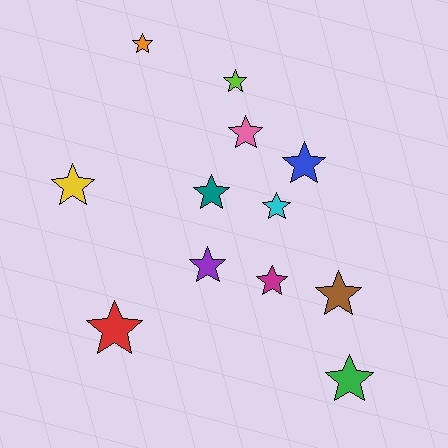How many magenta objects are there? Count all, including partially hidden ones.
There is 1 magenta object.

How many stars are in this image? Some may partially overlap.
There are 12 stars.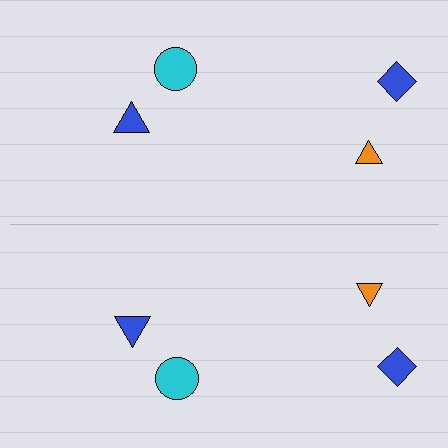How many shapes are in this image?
There are 8 shapes in this image.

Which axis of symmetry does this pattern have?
The pattern has a horizontal axis of symmetry running through the center of the image.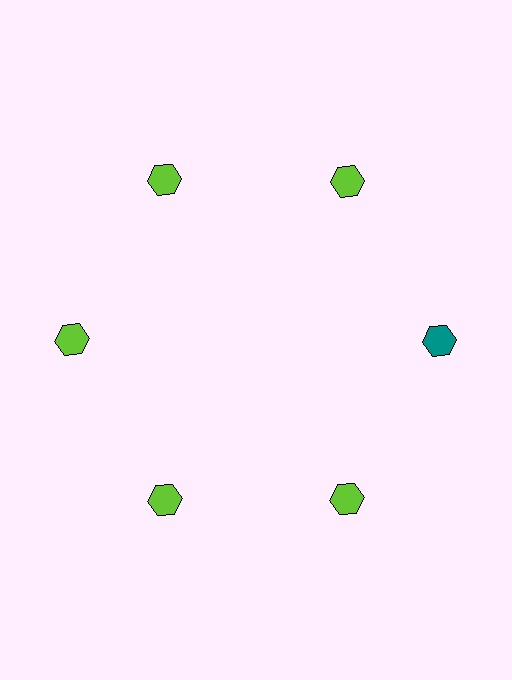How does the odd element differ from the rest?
It has a different color: teal instead of lime.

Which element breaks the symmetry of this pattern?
The teal hexagon at roughly the 3 o'clock position breaks the symmetry. All other shapes are lime hexagons.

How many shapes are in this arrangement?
There are 6 shapes arranged in a ring pattern.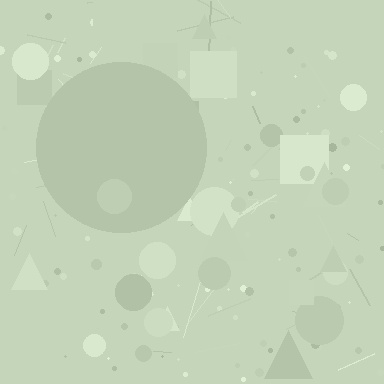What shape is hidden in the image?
A circle is hidden in the image.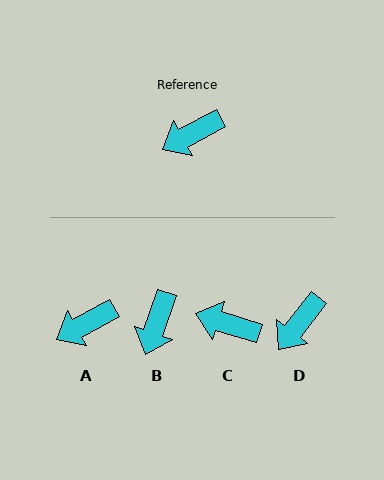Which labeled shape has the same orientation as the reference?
A.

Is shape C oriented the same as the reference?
No, it is off by about 46 degrees.